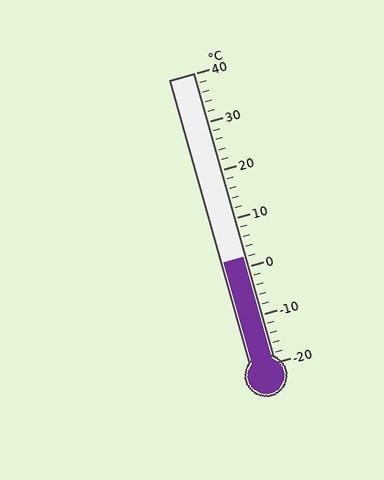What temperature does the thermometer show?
The thermometer shows approximately 2°C.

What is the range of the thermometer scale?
The thermometer scale ranges from -20°C to 40°C.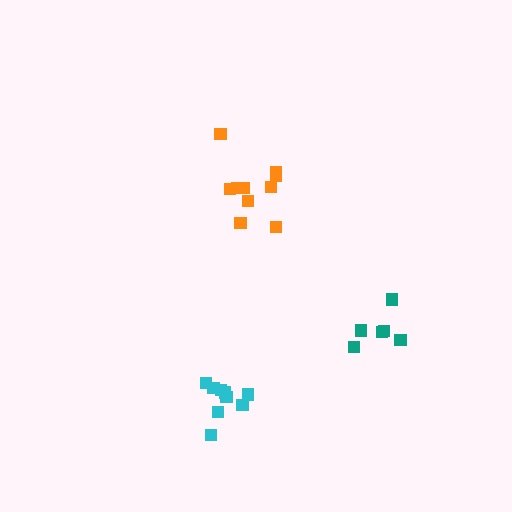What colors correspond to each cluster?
The clusters are colored: orange, teal, cyan.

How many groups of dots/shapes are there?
There are 3 groups.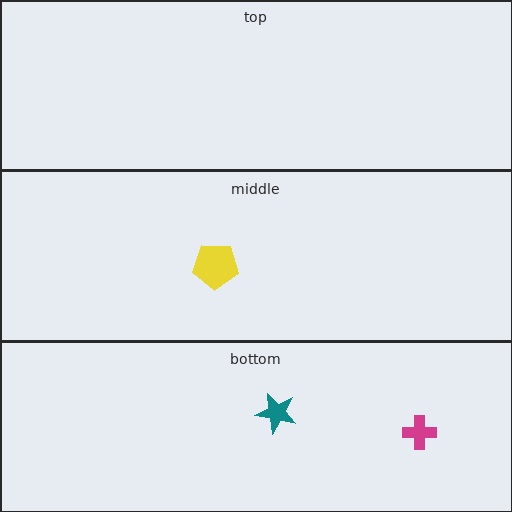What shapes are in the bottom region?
The magenta cross, the teal star.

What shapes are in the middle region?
The yellow pentagon.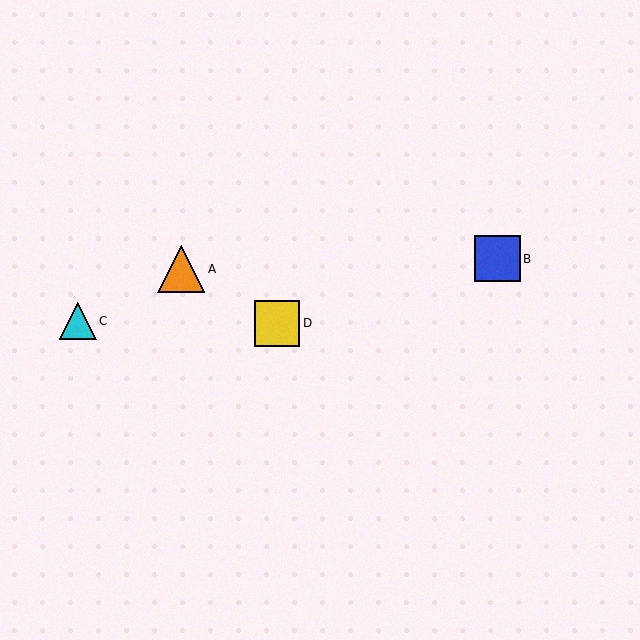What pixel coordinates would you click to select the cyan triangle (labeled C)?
Click at (78, 321) to select the cyan triangle C.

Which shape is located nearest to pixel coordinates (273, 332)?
The yellow square (labeled D) at (277, 323) is nearest to that location.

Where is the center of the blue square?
The center of the blue square is at (498, 259).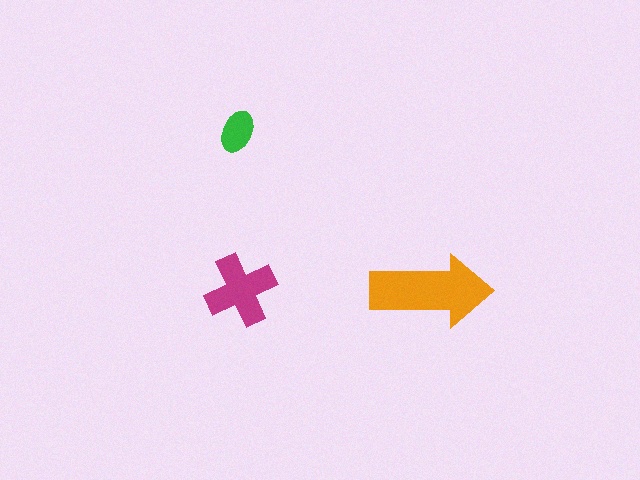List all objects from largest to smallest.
The orange arrow, the magenta cross, the green ellipse.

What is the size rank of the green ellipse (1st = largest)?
3rd.